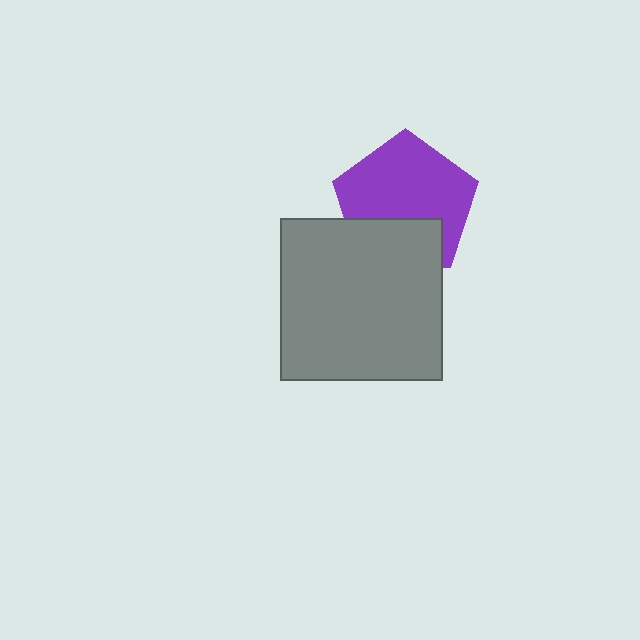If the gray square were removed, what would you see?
You would see the complete purple pentagon.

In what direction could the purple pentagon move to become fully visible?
The purple pentagon could move up. That would shift it out from behind the gray square entirely.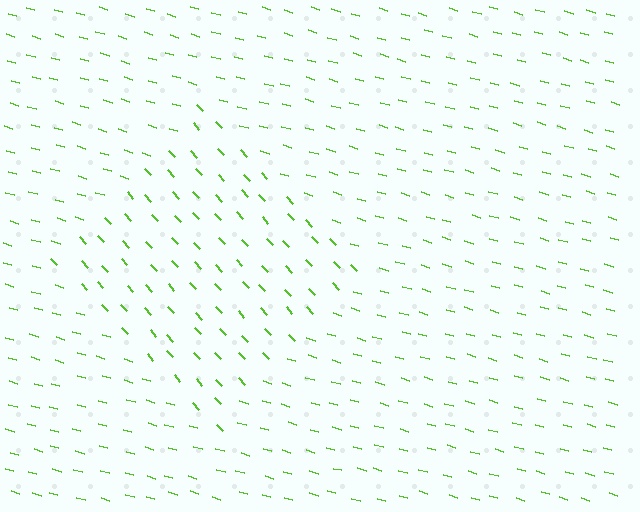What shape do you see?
I see a diamond.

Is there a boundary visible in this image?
Yes, there is a texture boundary formed by a change in line orientation.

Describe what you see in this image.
The image is filled with small lime line segments. A diamond region in the image has lines oriented differently from the surrounding lines, creating a visible texture boundary.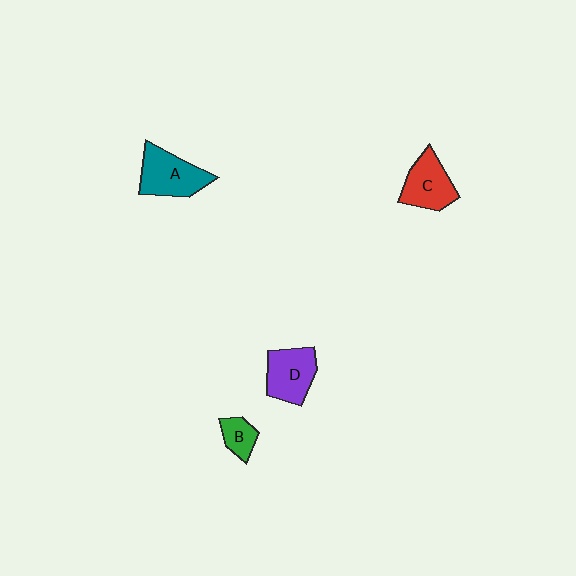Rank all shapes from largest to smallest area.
From largest to smallest: A (teal), D (purple), C (red), B (green).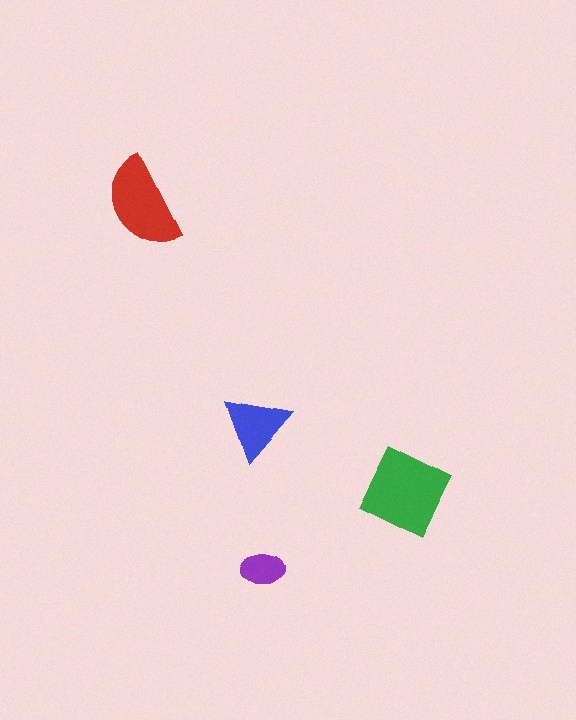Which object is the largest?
The green diamond.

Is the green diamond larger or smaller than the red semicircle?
Larger.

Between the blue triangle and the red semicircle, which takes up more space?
The red semicircle.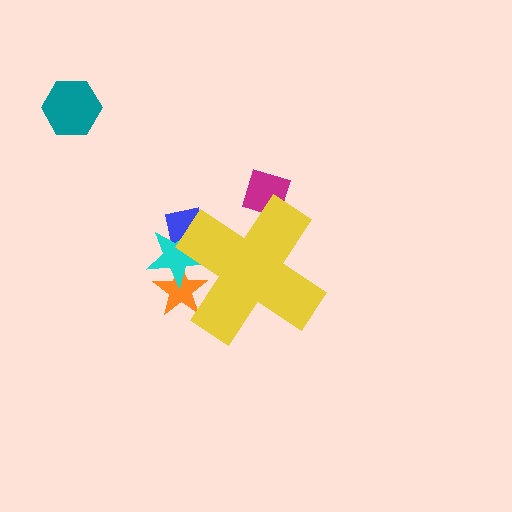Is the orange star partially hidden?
Yes, the orange star is partially hidden behind the yellow cross.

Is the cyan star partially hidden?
Yes, the cyan star is partially hidden behind the yellow cross.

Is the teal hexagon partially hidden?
No, the teal hexagon is fully visible.